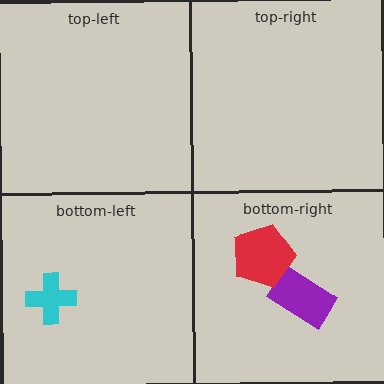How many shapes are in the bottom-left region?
1.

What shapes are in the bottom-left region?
The cyan cross.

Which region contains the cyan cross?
The bottom-left region.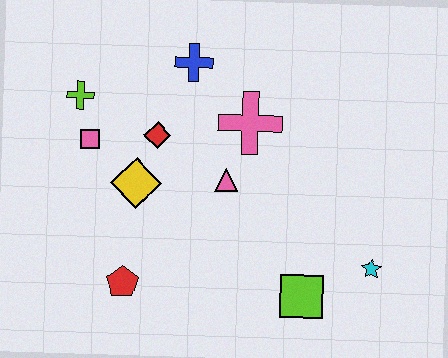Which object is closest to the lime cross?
The pink square is closest to the lime cross.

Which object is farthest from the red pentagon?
The cyan star is farthest from the red pentagon.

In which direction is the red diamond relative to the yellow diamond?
The red diamond is above the yellow diamond.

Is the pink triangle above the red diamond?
No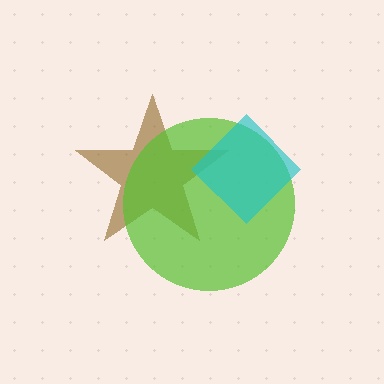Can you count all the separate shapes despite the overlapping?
Yes, there are 3 separate shapes.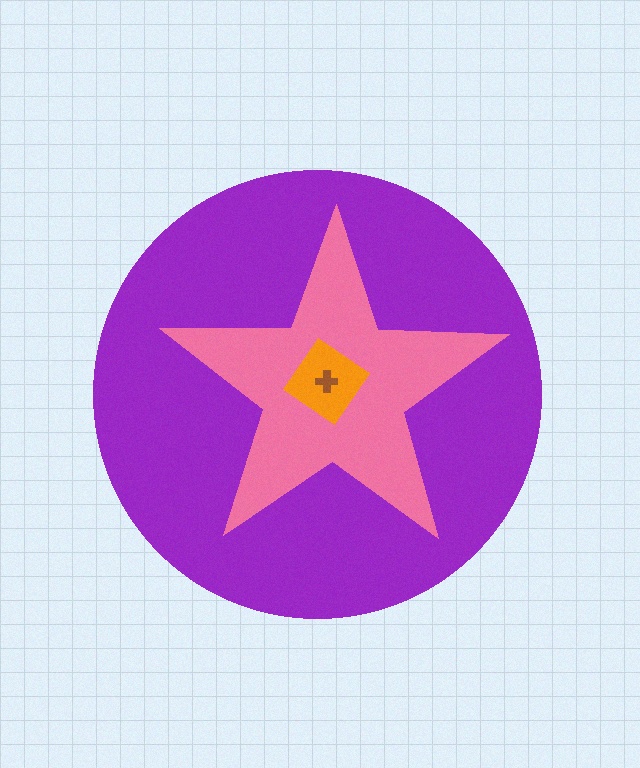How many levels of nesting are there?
4.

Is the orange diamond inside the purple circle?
Yes.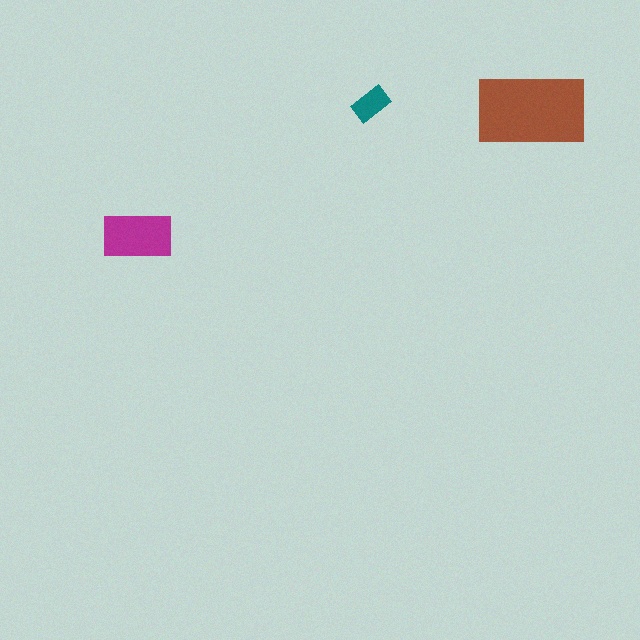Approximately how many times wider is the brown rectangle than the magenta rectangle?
About 1.5 times wider.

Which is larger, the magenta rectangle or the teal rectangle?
The magenta one.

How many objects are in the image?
There are 3 objects in the image.